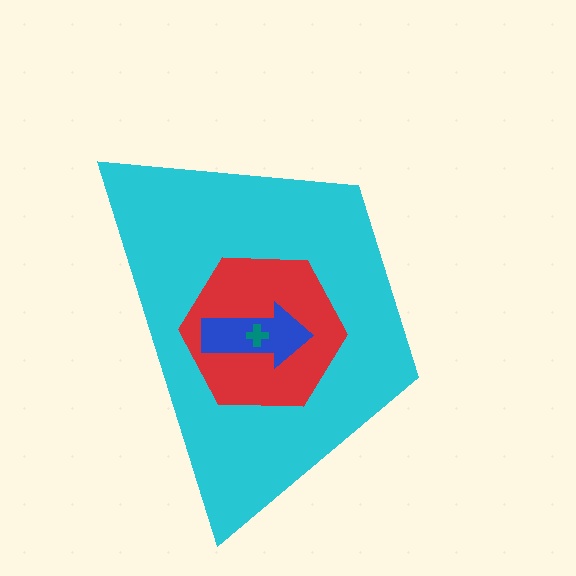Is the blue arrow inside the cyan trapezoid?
Yes.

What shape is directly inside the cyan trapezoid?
The red hexagon.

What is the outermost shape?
The cyan trapezoid.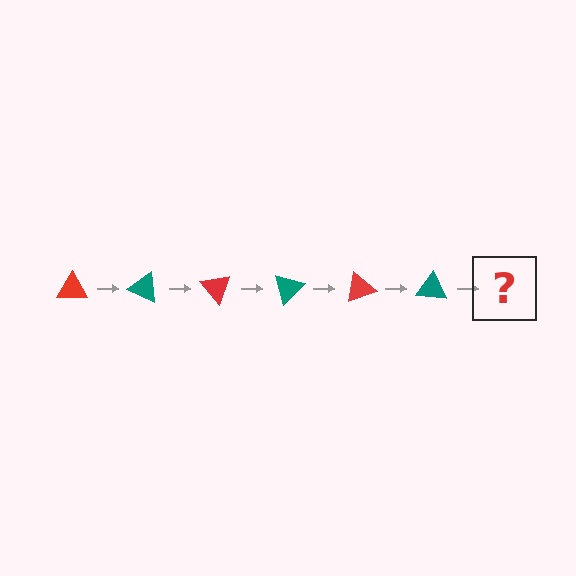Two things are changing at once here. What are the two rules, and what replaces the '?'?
The two rules are that it rotates 25 degrees each step and the color cycles through red and teal. The '?' should be a red triangle, rotated 150 degrees from the start.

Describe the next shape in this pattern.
It should be a red triangle, rotated 150 degrees from the start.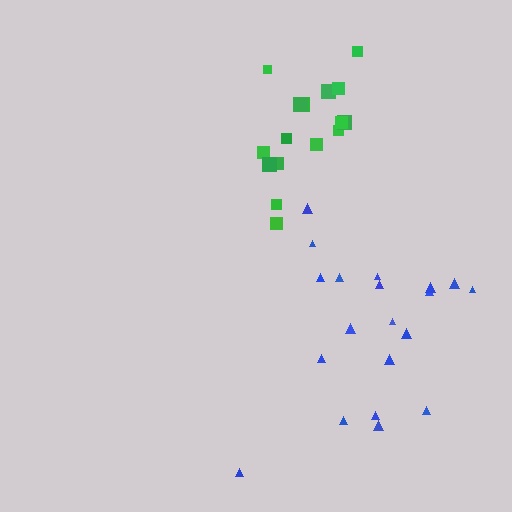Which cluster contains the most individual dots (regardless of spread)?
Blue (20).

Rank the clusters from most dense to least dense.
green, blue.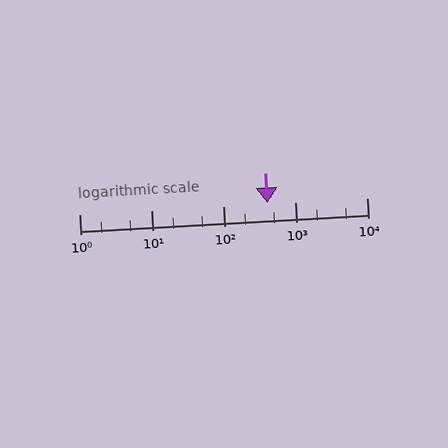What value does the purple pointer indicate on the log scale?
The pointer indicates approximately 410.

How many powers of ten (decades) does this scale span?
The scale spans 4 decades, from 1 to 10000.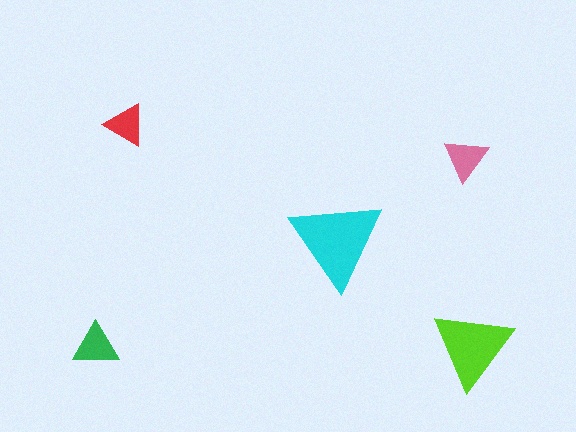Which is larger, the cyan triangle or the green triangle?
The cyan one.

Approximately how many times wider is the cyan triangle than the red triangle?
About 2 times wider.